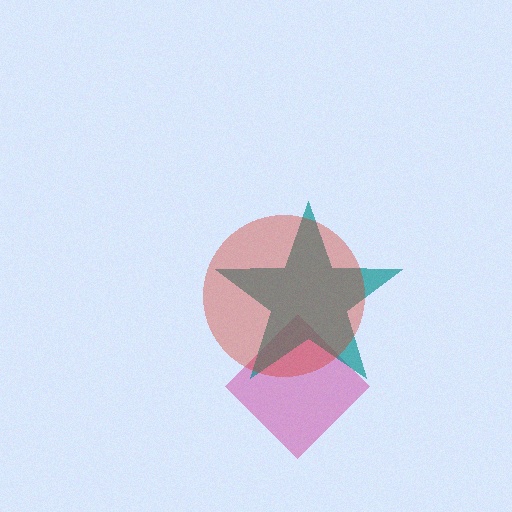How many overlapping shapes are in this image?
There are 3 overlapping shapes in the image.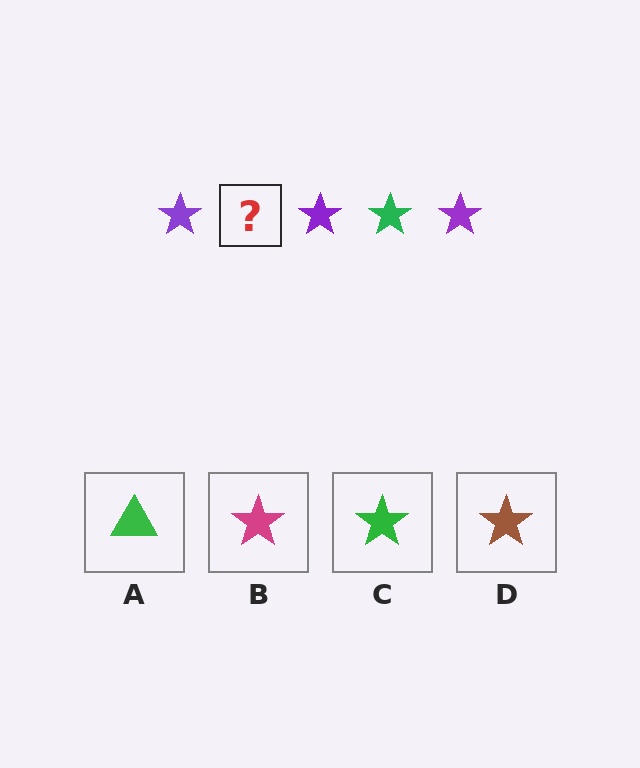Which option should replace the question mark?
Option C.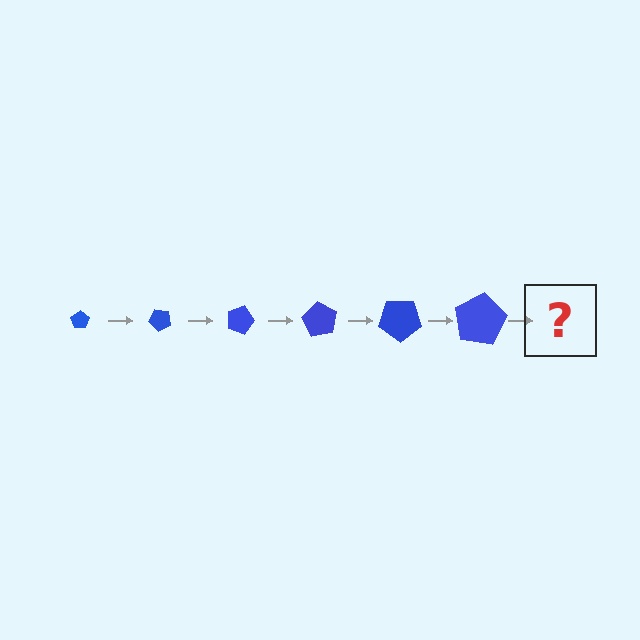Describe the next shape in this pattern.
It should be a pentagon, larger than the previous one and rotated 270 degrees from the start.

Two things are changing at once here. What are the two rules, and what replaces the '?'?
The two rules are that the pentagon grows larger each step and it rotates 45 degrees each step. The '?' should be a pentagon, larger than the previous one and rotated 270 degrees from the start.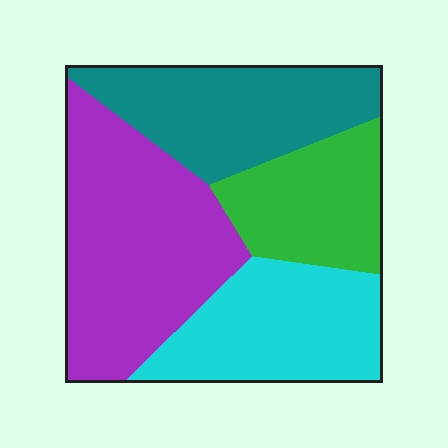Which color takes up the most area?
Purple, at roughly 35%.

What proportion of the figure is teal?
Teal covers 24% of the figure.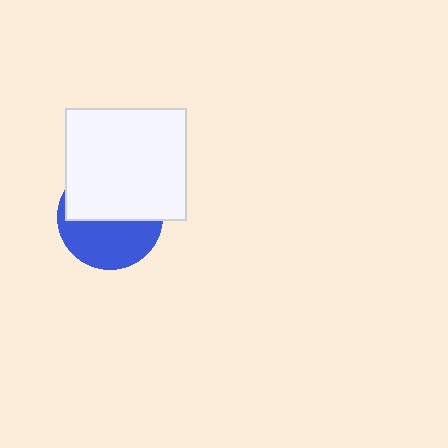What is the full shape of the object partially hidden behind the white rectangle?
The partially hidden object is a blue circle.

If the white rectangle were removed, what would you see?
You would see the complete blue circle.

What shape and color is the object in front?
The object in front is a white rectangle.